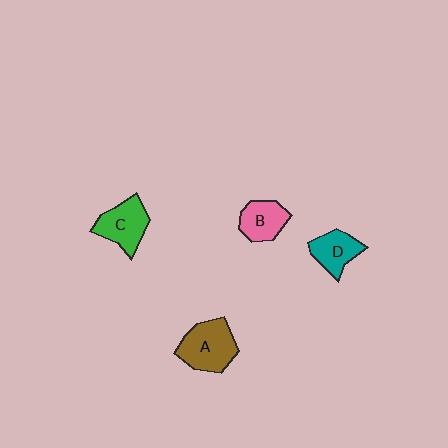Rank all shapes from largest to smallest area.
From largest to smallest: A (brown), C (green), B (pink), D (teal).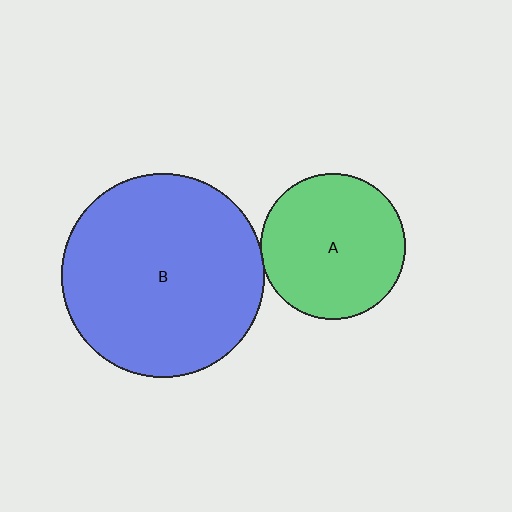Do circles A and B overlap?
Yes.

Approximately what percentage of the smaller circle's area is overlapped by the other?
Approximately 5%.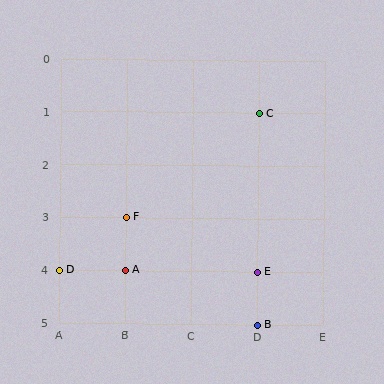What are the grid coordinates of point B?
Point B is at grid coordinates (D, 5).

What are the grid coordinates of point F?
Point F is at grid coordinates (B, 3).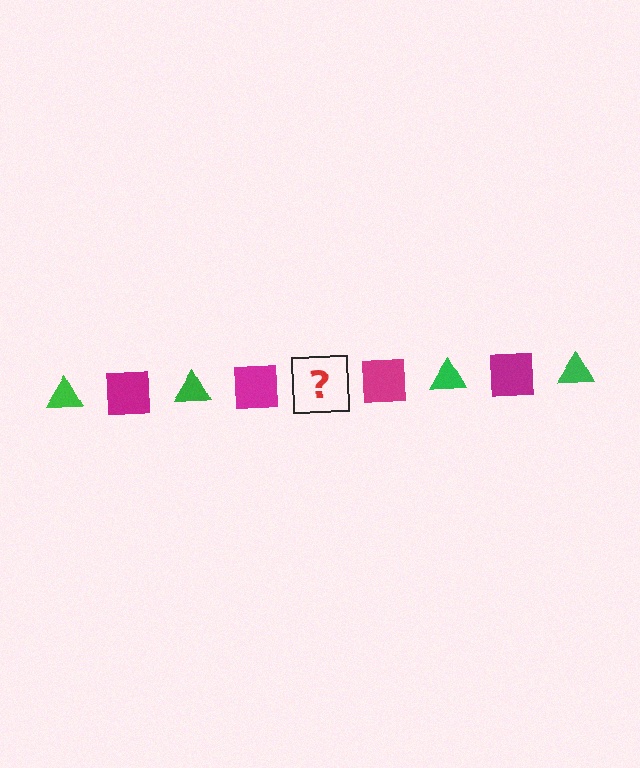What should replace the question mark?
The question mark should be replaced with a green triangle.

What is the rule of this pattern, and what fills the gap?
The rule is that the pattern alternates between green triangle and magenta square. The gap should be filled with a green triangle.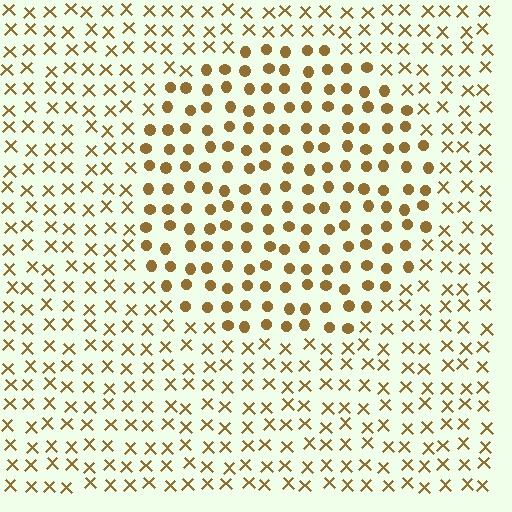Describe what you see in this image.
The image is filled with small brown elements arranged in a uniform grid. A circle-shaped region contains circles, while the surrounding area contains X marks. The boundary is defined purely by the change in element shape.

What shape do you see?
I see a circle.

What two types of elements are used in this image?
The image uses circles inside the circle region and X marks outside it.